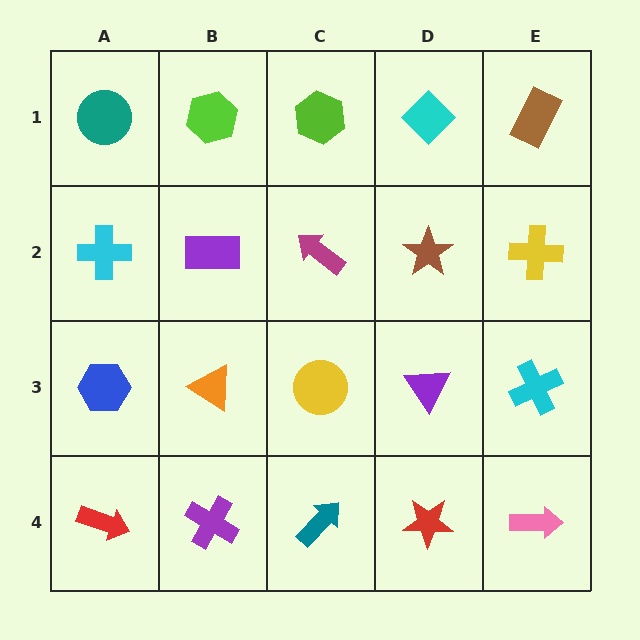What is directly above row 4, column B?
An orange triangle.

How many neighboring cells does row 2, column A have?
3.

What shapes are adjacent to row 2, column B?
A lime hexagon (row 1, column B), an orange triangle (row 3, column B), a cyan cross (row 2, column A), a magenta arrow (row 2, column C).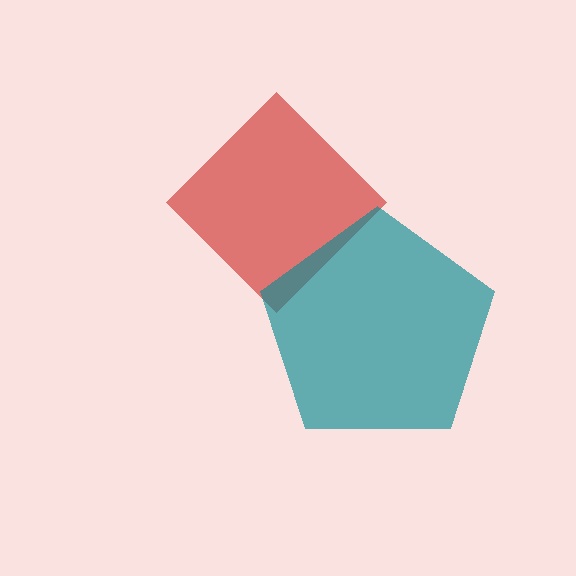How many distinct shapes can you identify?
There are 2 distinct shapes: a red diamond, a teal pentagon.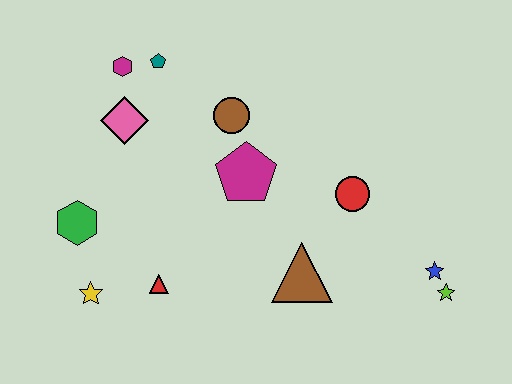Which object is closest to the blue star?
The lime star is closest to the blue star.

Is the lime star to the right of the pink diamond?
Yes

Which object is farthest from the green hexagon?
The lime star is farthest from the green hexagon.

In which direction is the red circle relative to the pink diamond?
The red circle is to the right of the pink diamond.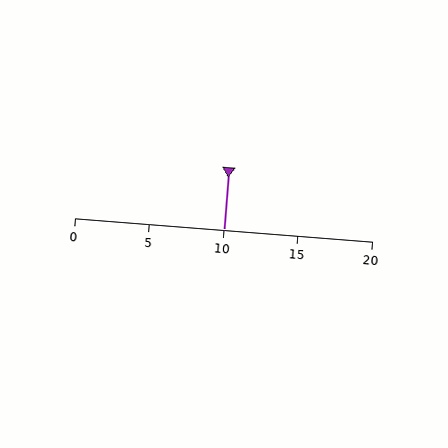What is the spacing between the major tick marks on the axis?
The major ticks are spaced 5 apart.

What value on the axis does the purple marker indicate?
The marker indicates approximately 10.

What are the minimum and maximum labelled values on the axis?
The axis runs from 0 to 20.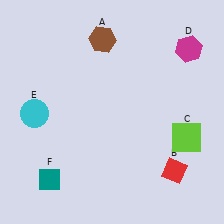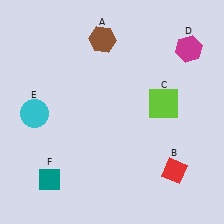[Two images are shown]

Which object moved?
The lime square (C) moved up.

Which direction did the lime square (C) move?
The lime square (C) moved up.